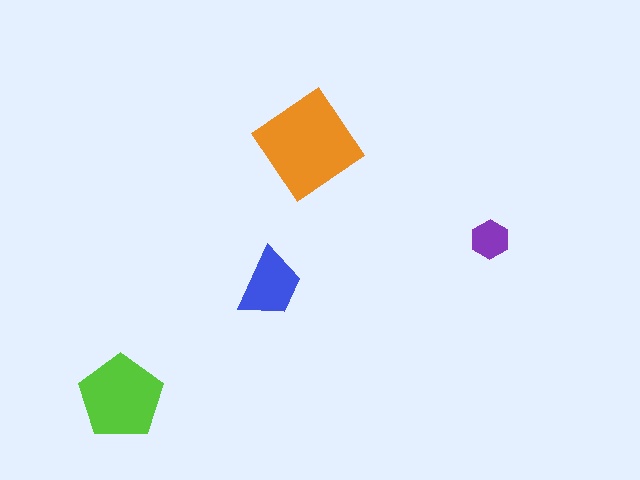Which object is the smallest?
The purple hexagon.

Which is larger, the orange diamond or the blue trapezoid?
The orange diamond.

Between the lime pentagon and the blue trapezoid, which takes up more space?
The lime pentagon.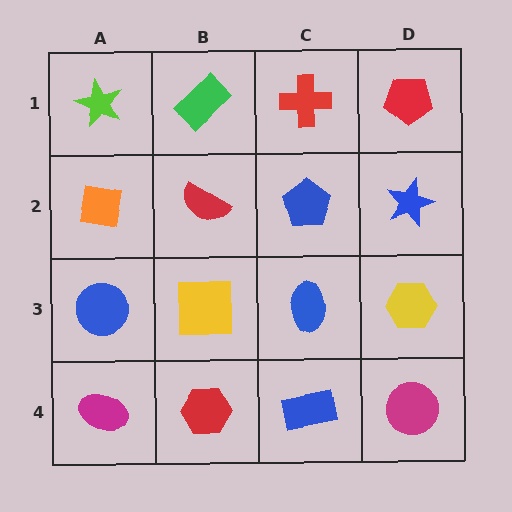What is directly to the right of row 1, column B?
A red cross.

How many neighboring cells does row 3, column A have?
3.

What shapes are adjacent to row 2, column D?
A red pentagon (row 1, column D), a yellow hexagon (row 3, column D), a blue pentagon (row 2, column C).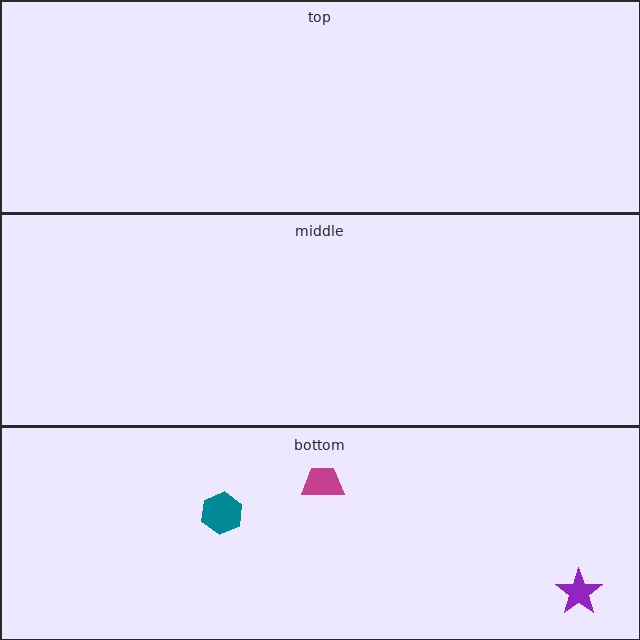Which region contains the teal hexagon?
The bottom region.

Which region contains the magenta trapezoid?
The bottom region.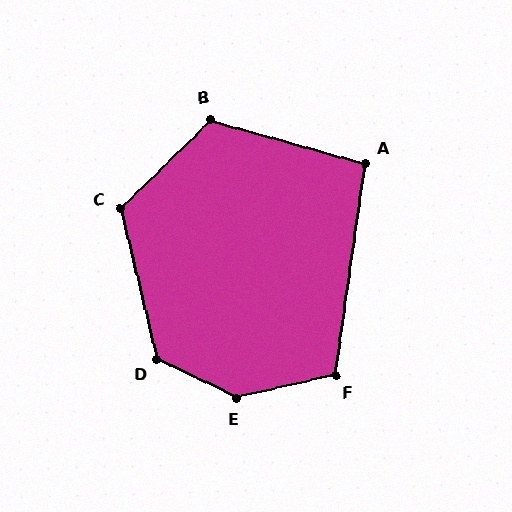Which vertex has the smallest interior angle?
A, at approximately 98 degrees.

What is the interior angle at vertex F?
Approximately 111 degrees (obtuse).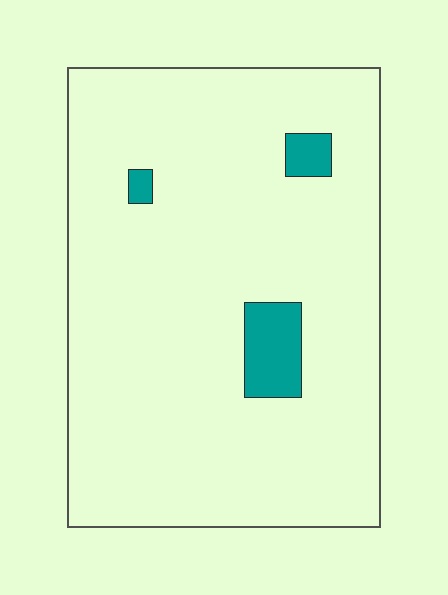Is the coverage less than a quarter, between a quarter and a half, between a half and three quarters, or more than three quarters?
Less than a quarter.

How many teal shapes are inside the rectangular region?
3.